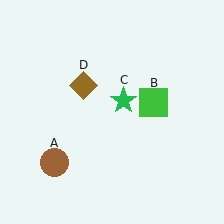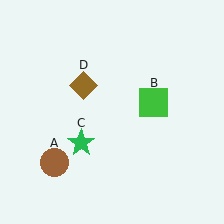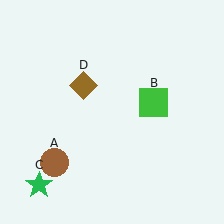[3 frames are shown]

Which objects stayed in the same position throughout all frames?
Brown circle (object A) and green square (object B) and brown diamond (object D) remained stationary.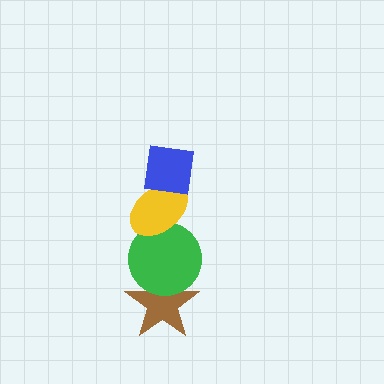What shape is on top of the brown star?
The green circle is on top of the brown star.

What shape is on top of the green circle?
The yellow ellipse is on top of the green circle.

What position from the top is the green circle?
The green circle is 3rd from the top.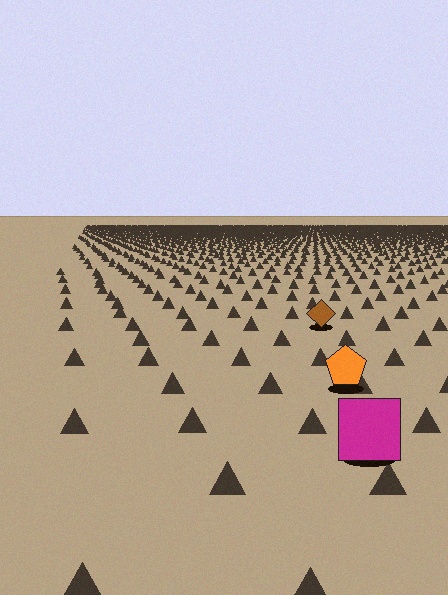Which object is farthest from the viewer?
The brown diamond is farthest from the viewer. It appears smaller and the ground texture around it is denser.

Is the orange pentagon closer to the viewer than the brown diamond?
Yes. The orange pentagon is closer — you can tell from the texture gradient: the ground texture is coarser near it.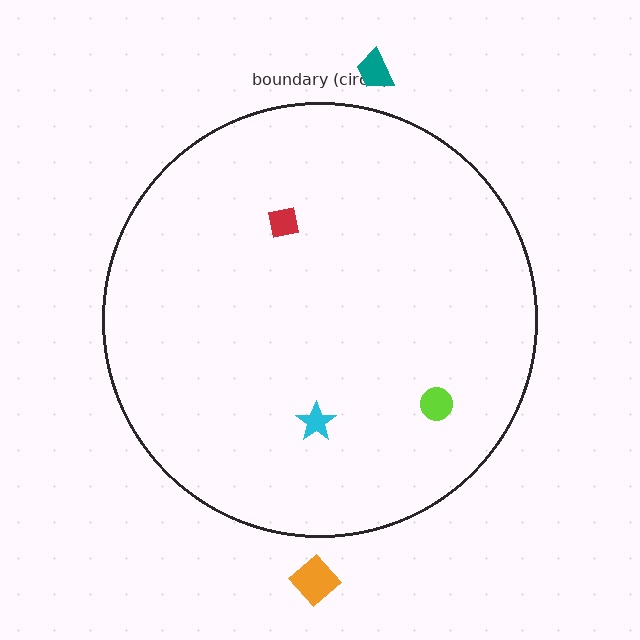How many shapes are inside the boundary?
3 inside, 2 outside.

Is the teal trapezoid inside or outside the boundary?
Outside.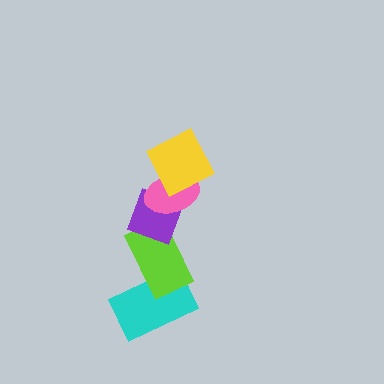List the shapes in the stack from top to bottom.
From top to bottom: the yellow square, the pink ellipse, the purple diamond, the lime rectangle, the cyan rectangle.